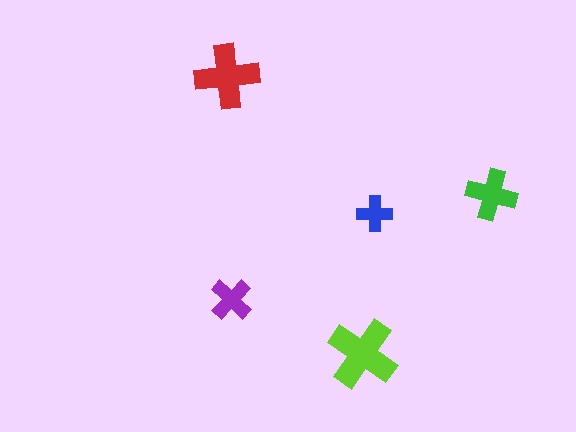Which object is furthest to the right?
The green cross is rightmost.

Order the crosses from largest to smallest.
the lime one, the red one, the green one, the purple one, the blue one.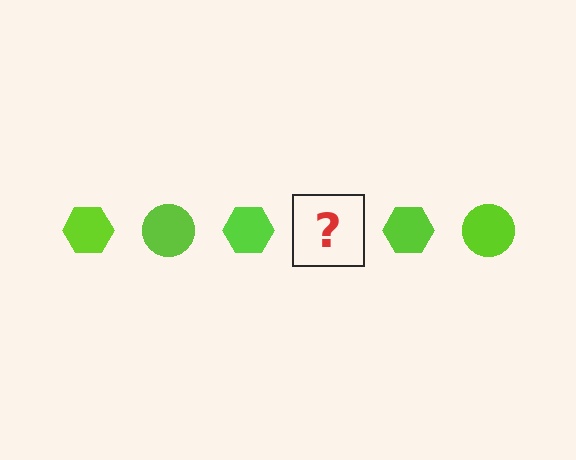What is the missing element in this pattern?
The missing element is a lime circle.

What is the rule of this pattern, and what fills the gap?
The rule is that the pattern cycles through hexagon, circle shapes in lime. The gap should be filled with a lime circle.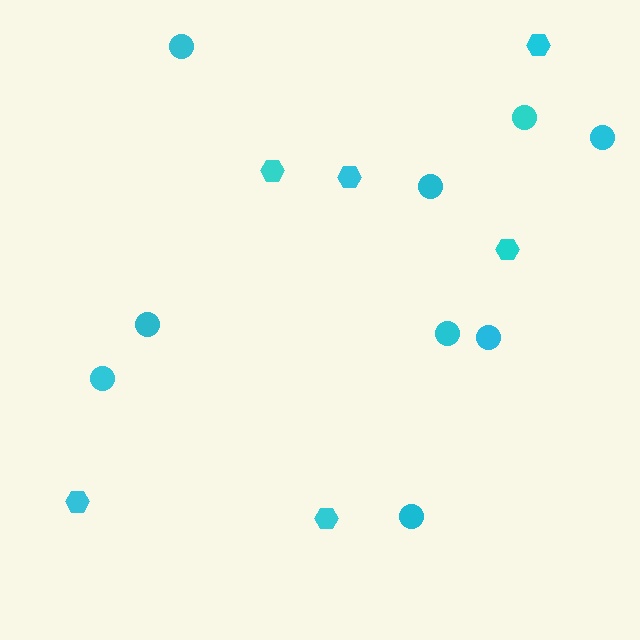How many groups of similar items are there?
There are 2 groups: one group of hexagons (6) and one group of circles (9).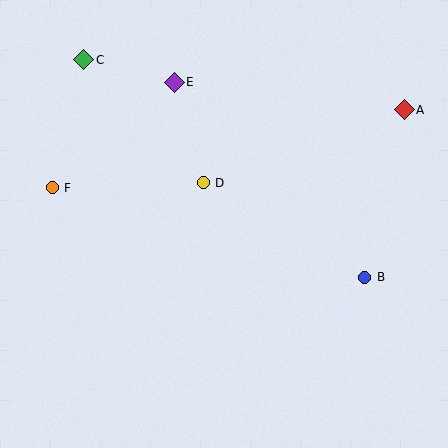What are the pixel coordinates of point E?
Point E is at (174, 82).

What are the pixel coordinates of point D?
Point D is at (203, 183).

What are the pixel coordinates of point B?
Point B is at (365, 277).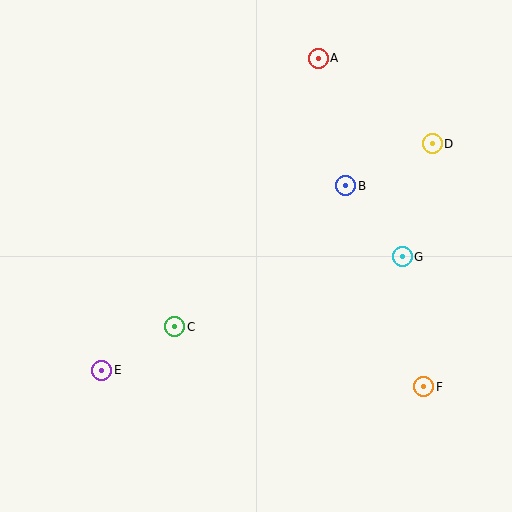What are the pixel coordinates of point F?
Point F is at (424, 387).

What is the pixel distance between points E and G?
The distance between E and G is 321 pixels.